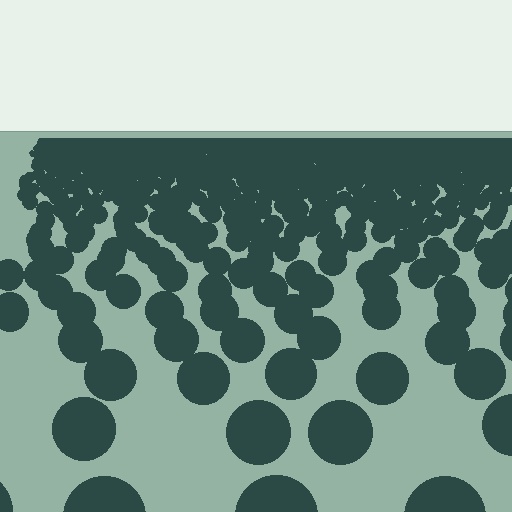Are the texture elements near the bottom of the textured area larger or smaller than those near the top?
Larger. Near the bottom, elements are closer to the viewer and appear at a bigger on-screen size.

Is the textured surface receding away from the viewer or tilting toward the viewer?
The surface is receding away from the viewer. Texture elements get smaller and denser toward the top.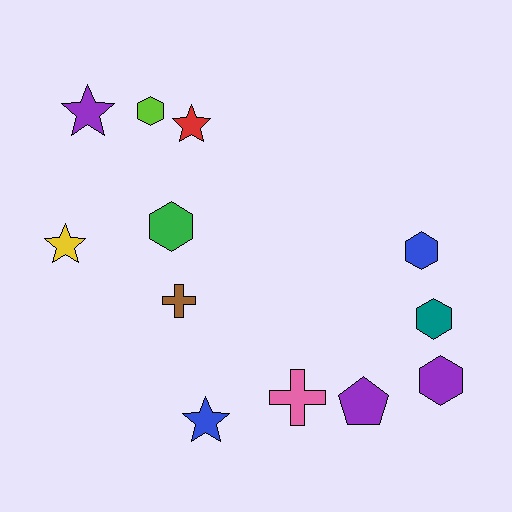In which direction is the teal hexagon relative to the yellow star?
The teal hexagon is to the right of the yellow star.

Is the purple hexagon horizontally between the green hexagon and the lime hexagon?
No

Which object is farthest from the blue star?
The purple star is farthest from the blue star.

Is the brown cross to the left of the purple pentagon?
Yes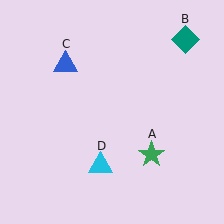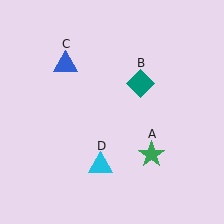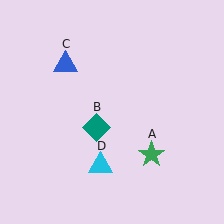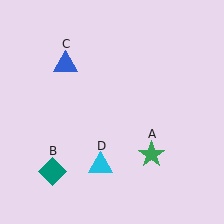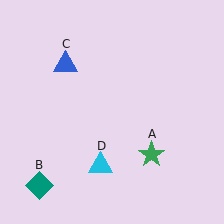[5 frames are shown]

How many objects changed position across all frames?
1 object changed position: teal diamond (object B).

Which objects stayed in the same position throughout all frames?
Green star (object A) and blue triangle (object C) and cyan triangle (object D) remained stationary.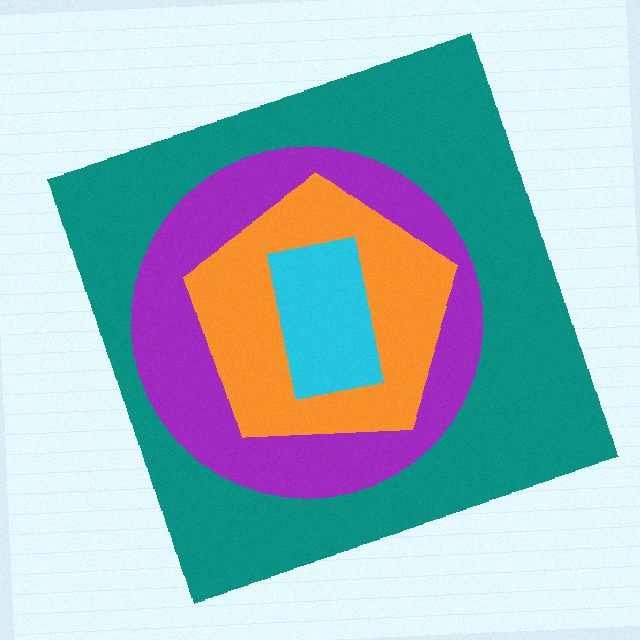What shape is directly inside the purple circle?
The orange pentagon.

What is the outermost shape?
The teal square.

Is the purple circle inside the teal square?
Yes.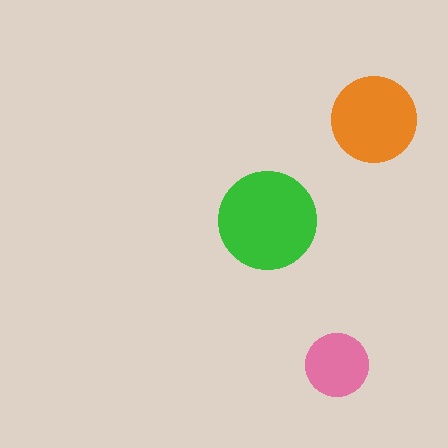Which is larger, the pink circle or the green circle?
The green one.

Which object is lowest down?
The pink circle is bottommost.